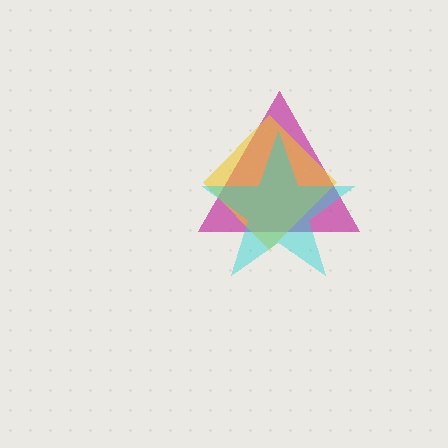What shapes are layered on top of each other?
The layered shapes are: a magenta triangle, a yellow diamond, a cyan star.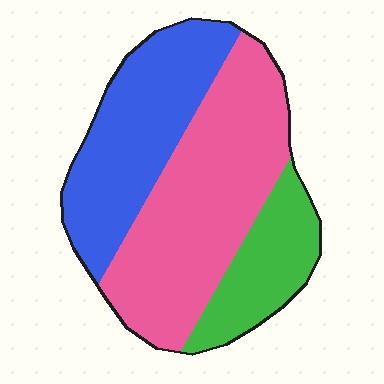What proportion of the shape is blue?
Blue takes up about one third (1/3) of the shape.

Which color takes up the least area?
Green, at roughly 20%.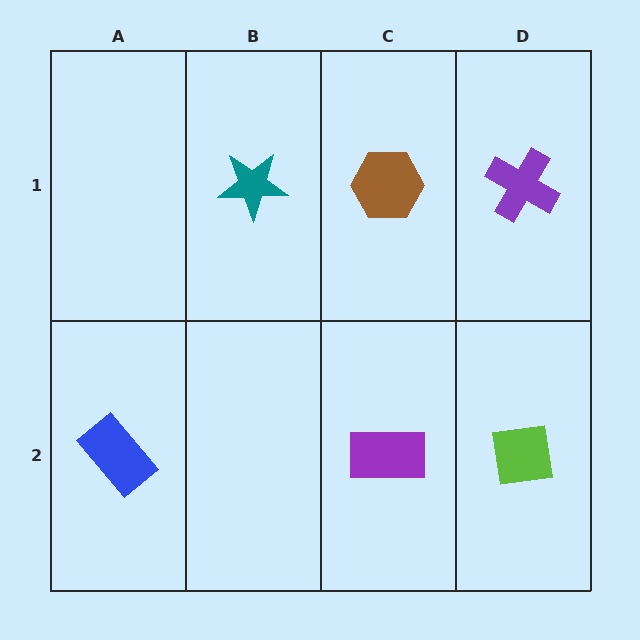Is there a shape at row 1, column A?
No, that cell is empty.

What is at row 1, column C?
A brown hexagon.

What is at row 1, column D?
A purple cross.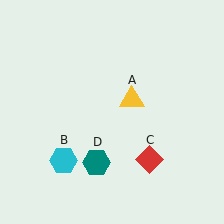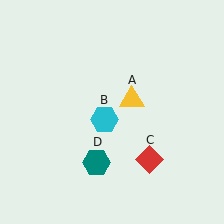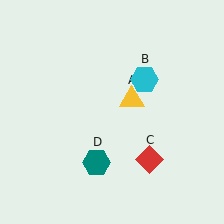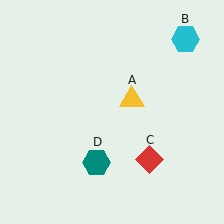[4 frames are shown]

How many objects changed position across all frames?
1 object changed position: cyan hexagon (object B).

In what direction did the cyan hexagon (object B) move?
The cyan hexagon (object B) moved up and to the right.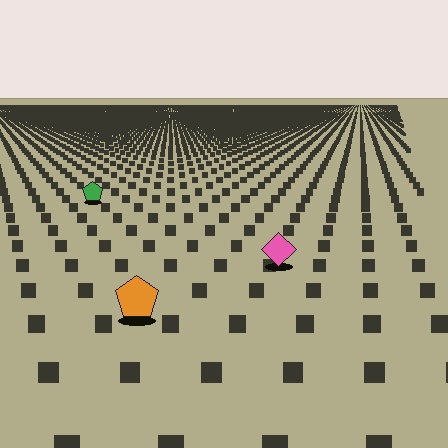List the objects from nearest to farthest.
From nearest to farthest: the orange pentagon, the pink diamond, the green pentagon.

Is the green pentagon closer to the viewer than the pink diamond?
No. The pink diamond is closer — you can tell from the texture gradient: the ground texture is coarser near it.